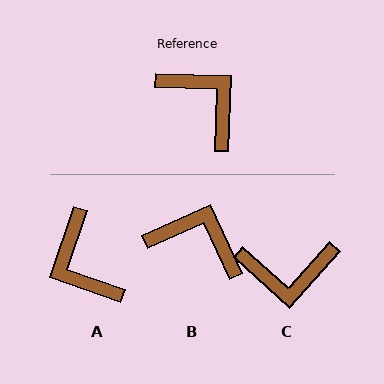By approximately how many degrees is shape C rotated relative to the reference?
Approximately 130 degrees clockwise.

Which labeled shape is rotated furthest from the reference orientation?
A, about 163 degrees away.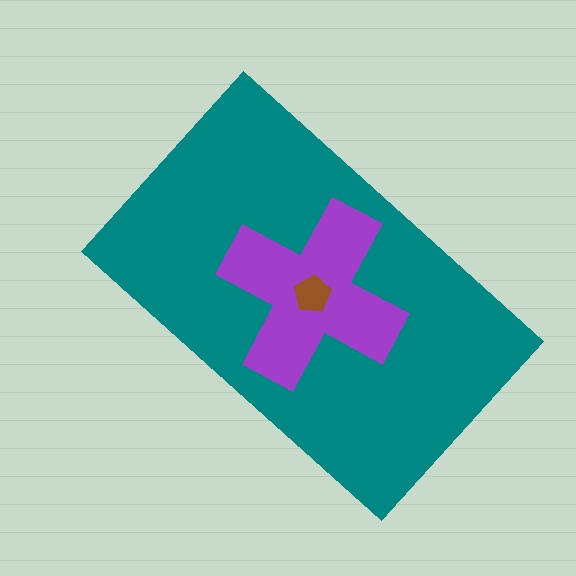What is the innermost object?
The brown pentagon.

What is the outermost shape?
The teal rectangle.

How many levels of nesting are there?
3.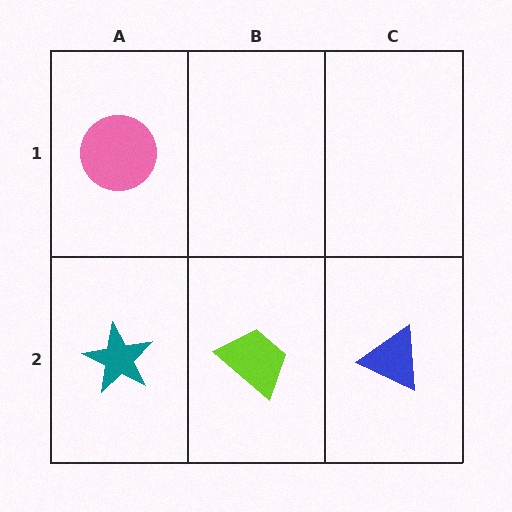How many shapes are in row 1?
1 shape.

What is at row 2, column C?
A blue triangle.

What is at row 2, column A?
A teal star.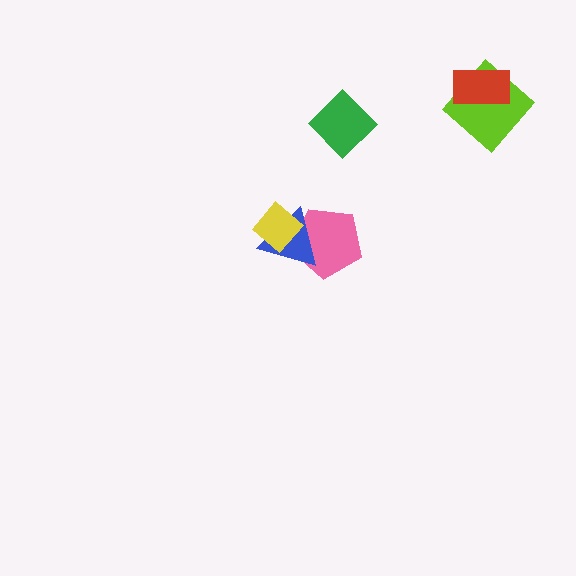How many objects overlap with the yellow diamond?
2 objects overlap with the yellow diamond.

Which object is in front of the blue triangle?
The yellow diamond is in front of the blue triangle.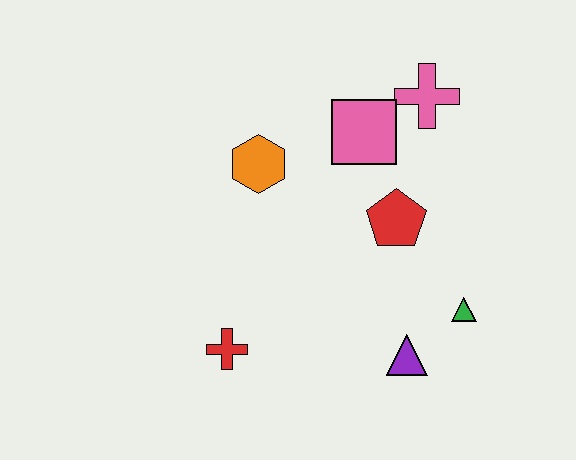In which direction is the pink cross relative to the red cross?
The pink cross is above the red cross.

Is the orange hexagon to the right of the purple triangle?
No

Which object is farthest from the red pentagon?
The red cross is farthest from the red pentagon.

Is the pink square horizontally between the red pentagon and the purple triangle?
No